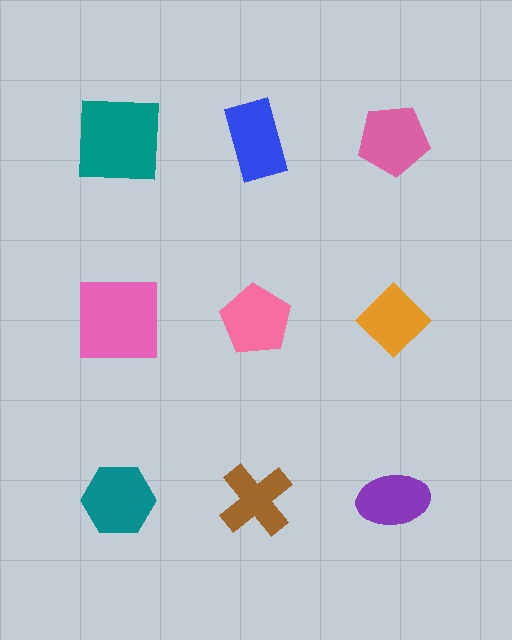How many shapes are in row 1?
3 shapes.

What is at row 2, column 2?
A pink pentagon.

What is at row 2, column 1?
A pink square.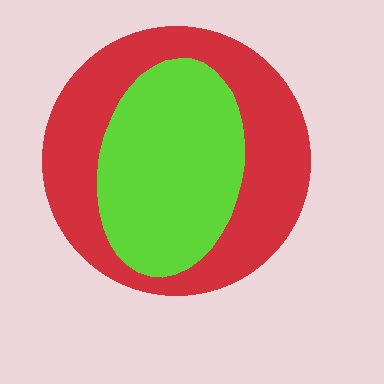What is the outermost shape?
The red circle.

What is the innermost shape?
The lime ellipse.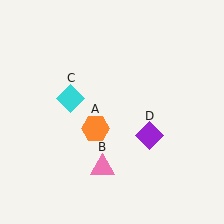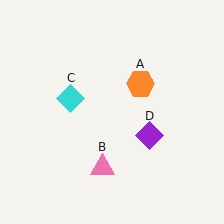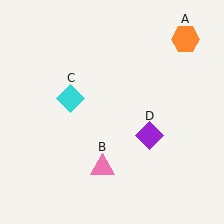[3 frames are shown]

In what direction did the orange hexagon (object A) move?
The orange hexagon (object A) moved up and to the right.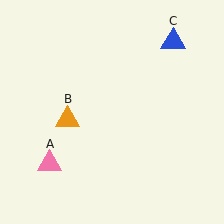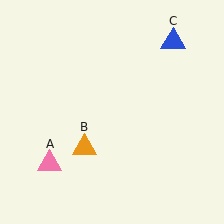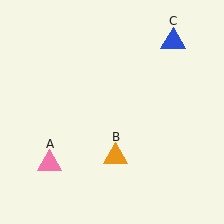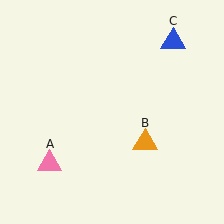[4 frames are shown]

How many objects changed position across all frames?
1 object changed position: orange triangle (object B).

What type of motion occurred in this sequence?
The orange triangle (object B) rotated counterclockwise around the center of the scene.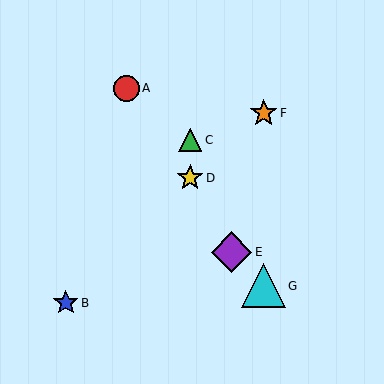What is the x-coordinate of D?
Object D is at x≈190.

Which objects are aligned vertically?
Objects C, D are aligned vertically.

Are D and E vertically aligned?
No, D is at x≈190 and E is at x≈231.